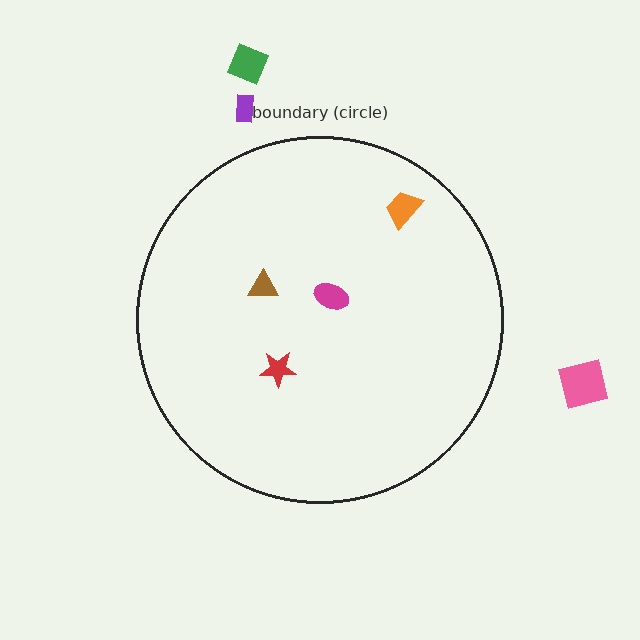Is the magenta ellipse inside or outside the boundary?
Inside.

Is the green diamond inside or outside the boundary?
Outside.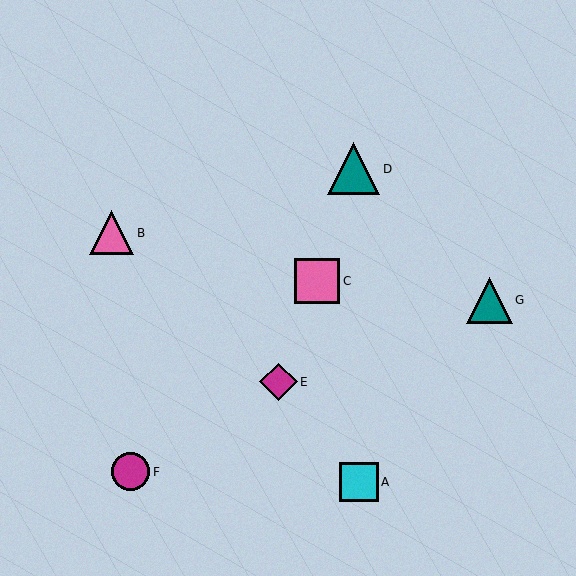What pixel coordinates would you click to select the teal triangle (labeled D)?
Click at (353, 169) to select the teal triangle D.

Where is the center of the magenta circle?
The center of the magenta circle is at (131, 472).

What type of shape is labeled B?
Shape B is a pink triangle.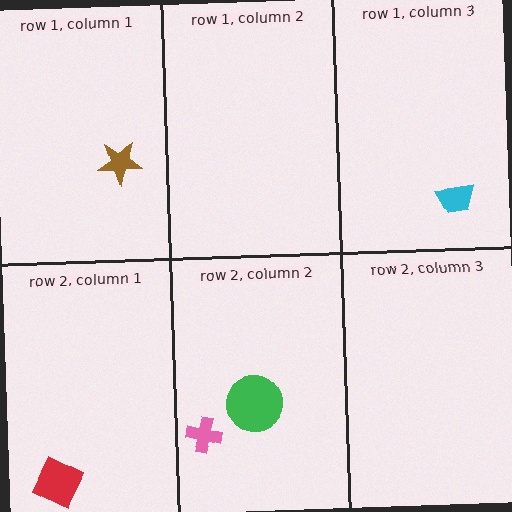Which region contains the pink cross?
The row 2, column 2 region.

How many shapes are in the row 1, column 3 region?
1.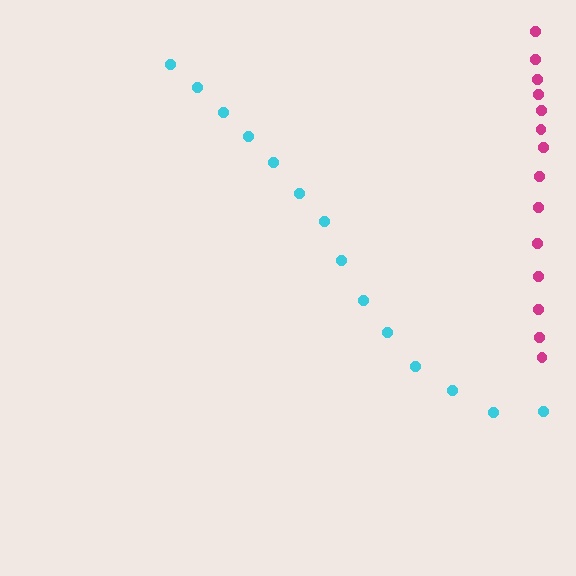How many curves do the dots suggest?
There are 2 distinct paths.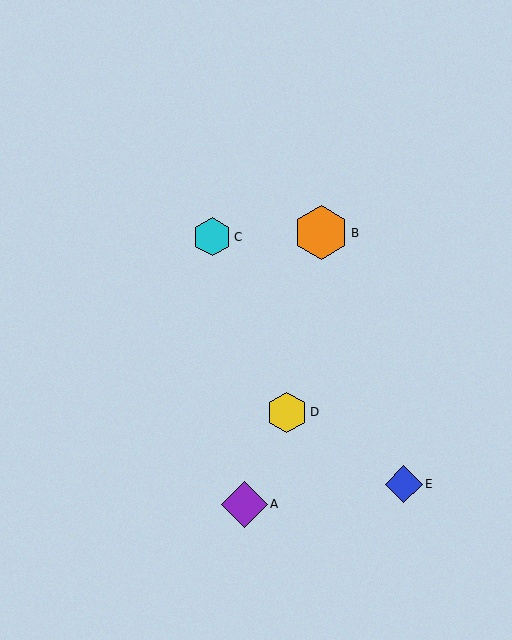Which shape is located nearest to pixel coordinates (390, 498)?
The blue diamond (labeled E) at (404, 484) is nearest to that location.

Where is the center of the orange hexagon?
The center of the orange hexagon is at (321, 233).